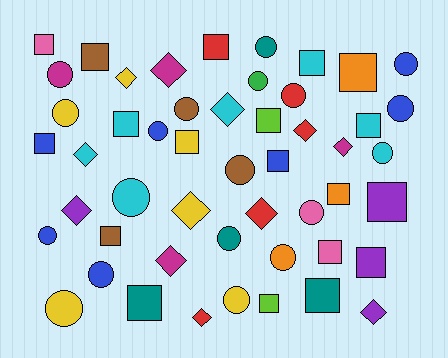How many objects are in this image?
There are 50 objects.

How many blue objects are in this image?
There are 7 blue objects.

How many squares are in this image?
There are 19 squares.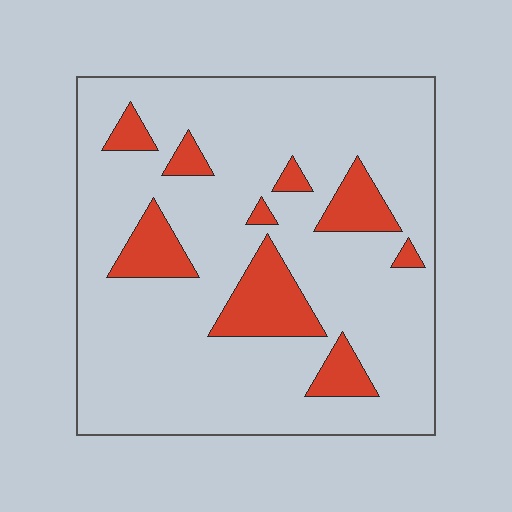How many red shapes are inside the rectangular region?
9.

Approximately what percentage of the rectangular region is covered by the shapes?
Approximately 15%.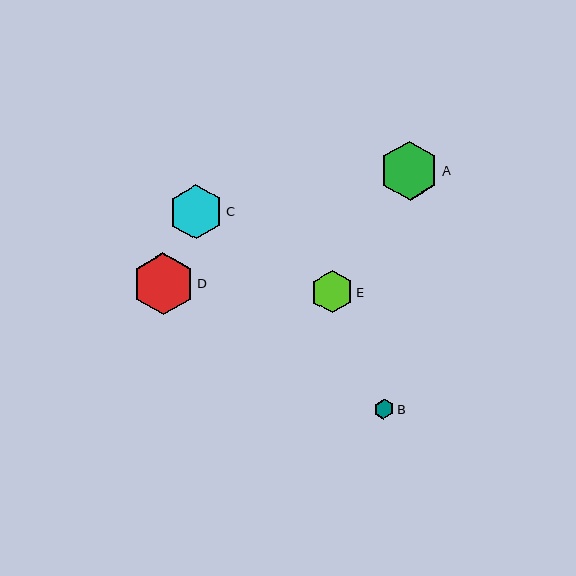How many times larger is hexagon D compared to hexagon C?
Hexagon D is approximately 1.1 times the size of hexagon C.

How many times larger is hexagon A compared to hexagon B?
Hexagon A is approximately 2.9 times the size of hexagon B.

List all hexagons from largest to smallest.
From largest to smallest: D, A, C, E, B.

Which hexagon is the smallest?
Hexagon B is the smallest with a size of approximately 20 pixels.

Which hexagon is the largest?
Hexagon D is the largest with a size of approximately 62 pixels.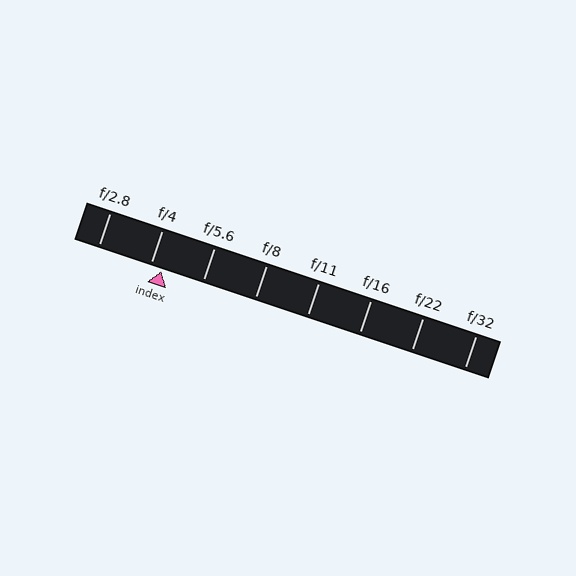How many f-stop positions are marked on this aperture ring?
There are 8 f-stop positions marked.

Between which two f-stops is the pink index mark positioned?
The index mark is between f/4 and f/5.6.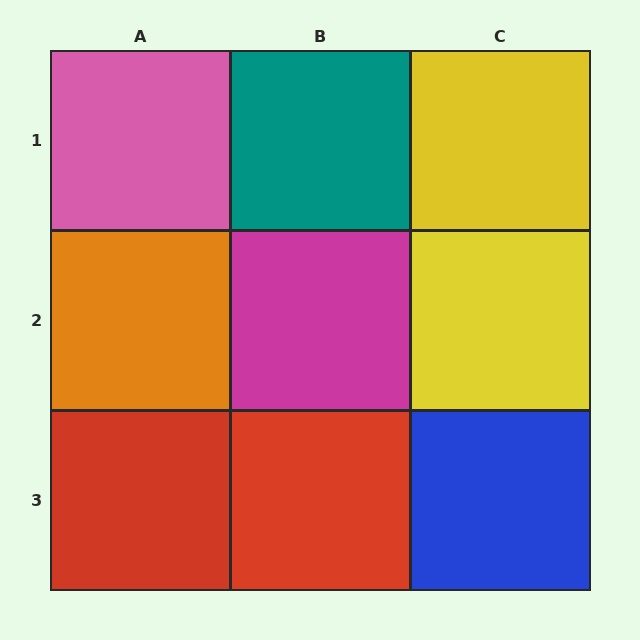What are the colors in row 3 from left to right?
Red, red, blue.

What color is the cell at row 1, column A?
Pink.